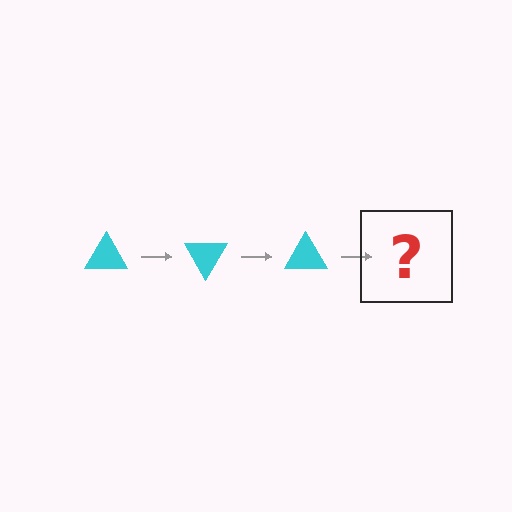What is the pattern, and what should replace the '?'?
The pattern is that the triangle rotates 60 degrees each step. The '?' should be a cyan triangle rotated 180 degrees.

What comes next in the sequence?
The next element should be a cyan triangle rotated 180 degrees.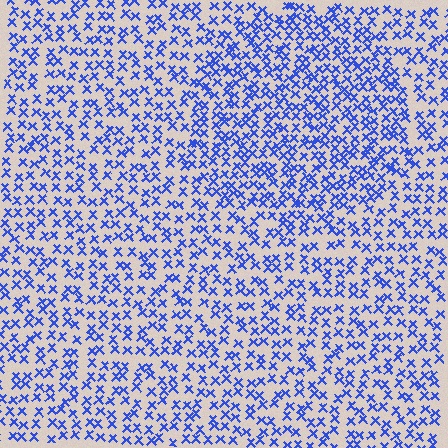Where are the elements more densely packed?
The elements are more densely packed inside the circle boundary.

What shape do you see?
I see a circle.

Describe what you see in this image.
The image contains small blue elements arranged at two different densities. A circle-shaped region is visible where the elements are more densely packed than the surrounding area.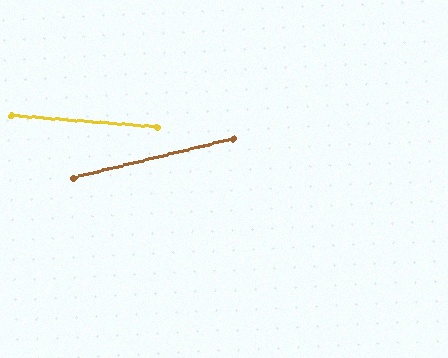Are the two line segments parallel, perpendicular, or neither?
Neither parallel nor perpendicular — they differ by about 18°.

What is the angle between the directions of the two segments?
Approximately 18 degrees.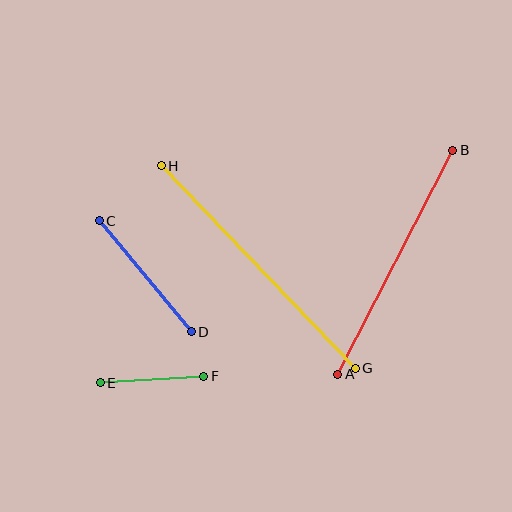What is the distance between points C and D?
The distance is approximately 144 pixels.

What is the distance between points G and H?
The distance is approximately 280 pixels.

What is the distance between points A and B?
The distance is approximately 252 pixels.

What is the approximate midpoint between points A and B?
The midpoint is at approximately (395, 262) pixels.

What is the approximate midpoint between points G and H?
The midpoint is at approximately (258, 267) pixels.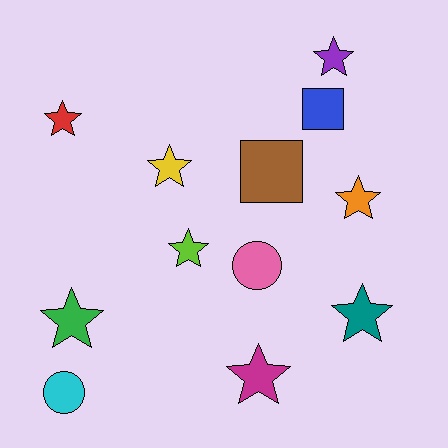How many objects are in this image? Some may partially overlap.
There are 12 objects.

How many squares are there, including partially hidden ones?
There are 2 squares.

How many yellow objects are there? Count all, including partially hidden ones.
There is 1 yellow object.